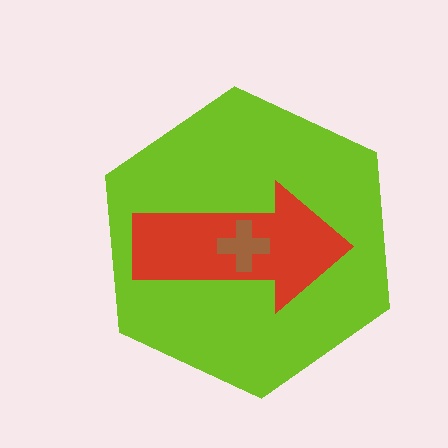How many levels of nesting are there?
3.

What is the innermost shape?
The brown cross.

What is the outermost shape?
The lime hexagon.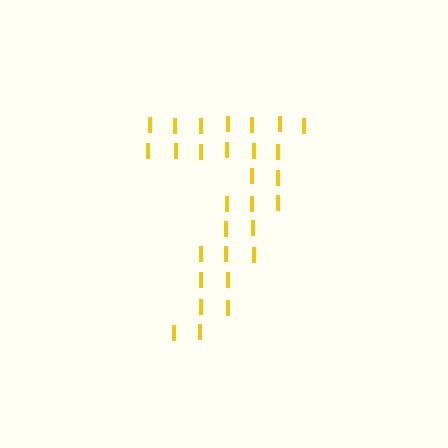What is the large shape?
The large shape is the digit 7.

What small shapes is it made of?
It is made of small letter I's.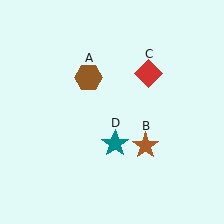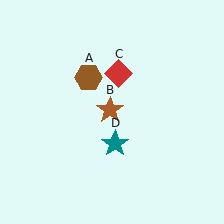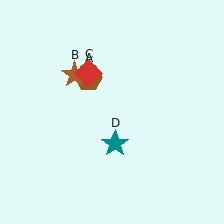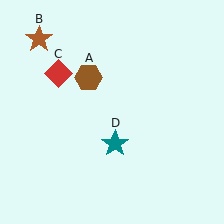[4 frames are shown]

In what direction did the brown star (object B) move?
The brown star (object B) moved up and to the left.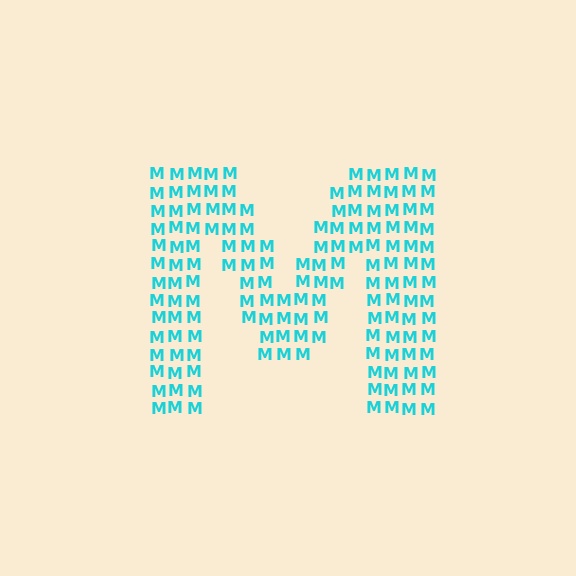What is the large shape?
The large shape is the letter M.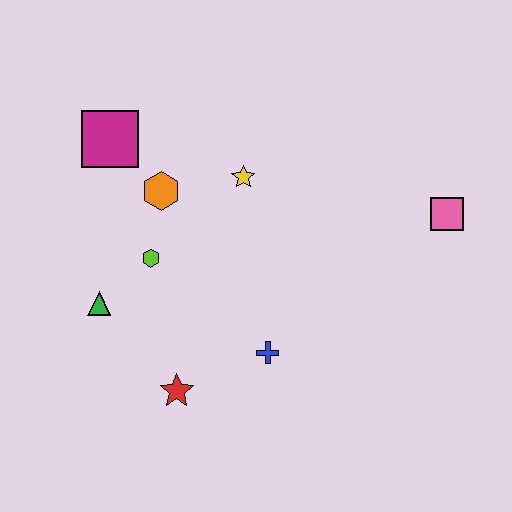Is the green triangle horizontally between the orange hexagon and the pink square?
No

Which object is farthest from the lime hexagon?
The pink square is farthest from the lime hexagon.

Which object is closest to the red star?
The blue cross is closest to the red star.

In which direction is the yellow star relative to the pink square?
The yellow star is to the left of the pink square.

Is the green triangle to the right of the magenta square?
No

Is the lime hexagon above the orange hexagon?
No